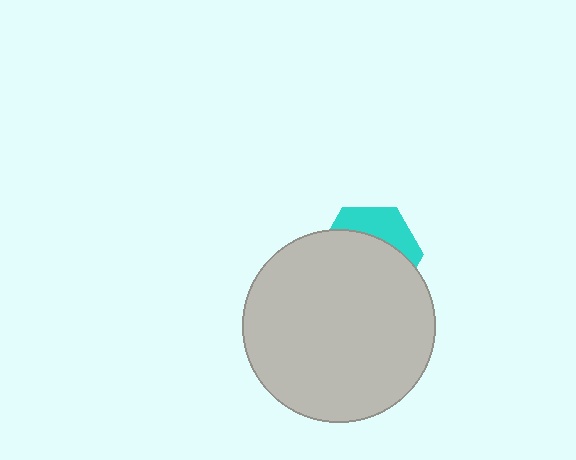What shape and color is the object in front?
The object in front is a light gray circle.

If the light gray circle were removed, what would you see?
You would see the complete cyan hexagon.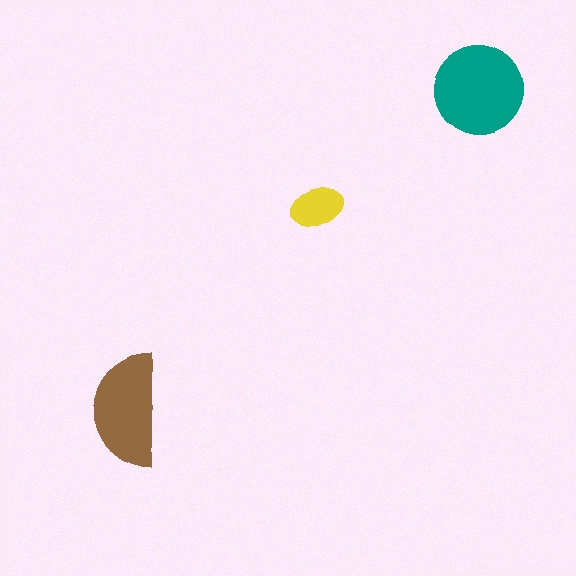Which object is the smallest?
The yellow ellipse.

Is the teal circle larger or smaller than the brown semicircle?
Larger.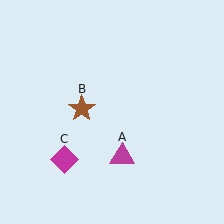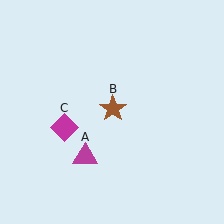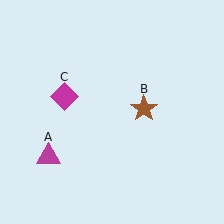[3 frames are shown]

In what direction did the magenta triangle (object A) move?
The magenta triangle (object A) moved left.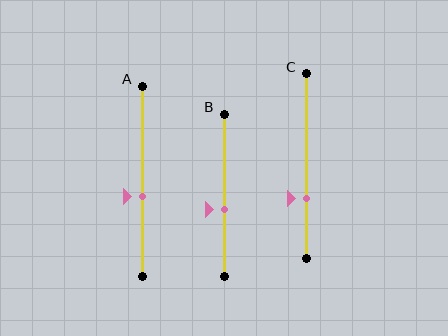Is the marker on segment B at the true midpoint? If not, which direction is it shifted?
No, the marker on segment B is shifted downward by about 9% of the segment length.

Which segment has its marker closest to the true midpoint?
Segment A has its marker closest to the true midpoint.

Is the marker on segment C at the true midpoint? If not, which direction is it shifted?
No, the marker on segment C is shifted downward by about 17% of the segment length.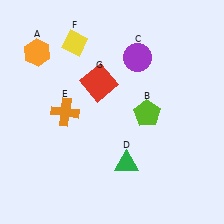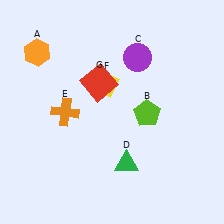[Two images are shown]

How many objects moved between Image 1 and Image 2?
1 object moved between the two images.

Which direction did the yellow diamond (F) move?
The yellow diamond (F) moved down.